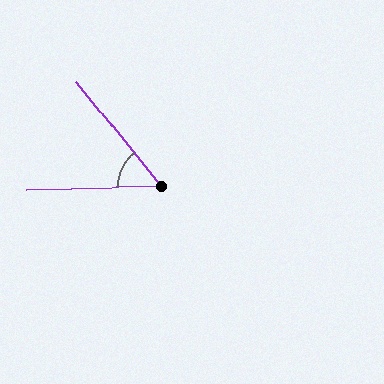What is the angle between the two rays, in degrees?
Approximately 52 degrees.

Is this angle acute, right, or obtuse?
It is acute.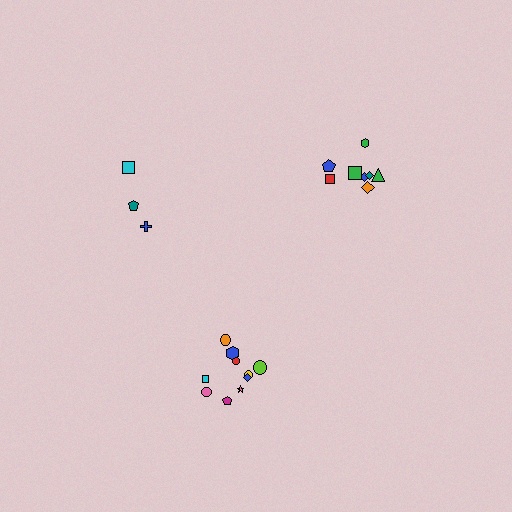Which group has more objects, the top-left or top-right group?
The top-right group.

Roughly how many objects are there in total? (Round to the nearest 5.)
Roughly 20 objects in total.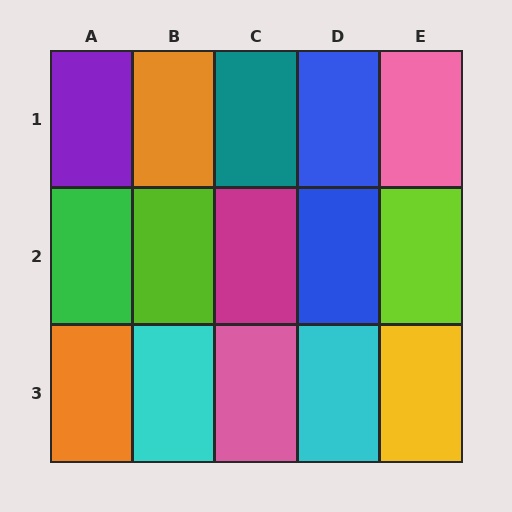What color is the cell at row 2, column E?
Lime.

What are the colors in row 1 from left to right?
Purple, orange, teal, blue, pink.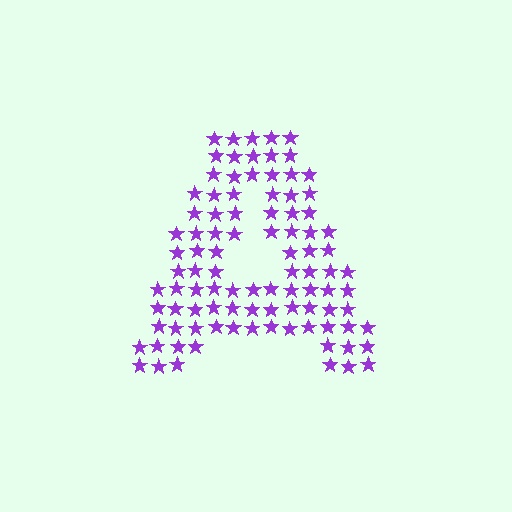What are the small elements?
The small elements are stars.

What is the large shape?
The large shape is the letter A.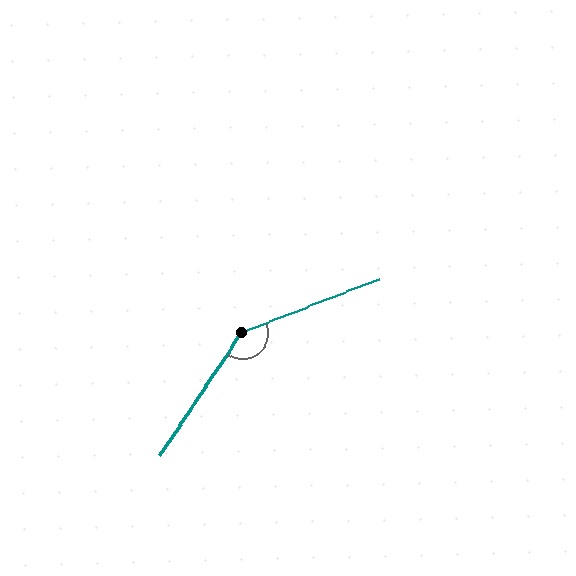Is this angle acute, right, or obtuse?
It is obtuse.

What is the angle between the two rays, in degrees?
Approximately 145 degrees.